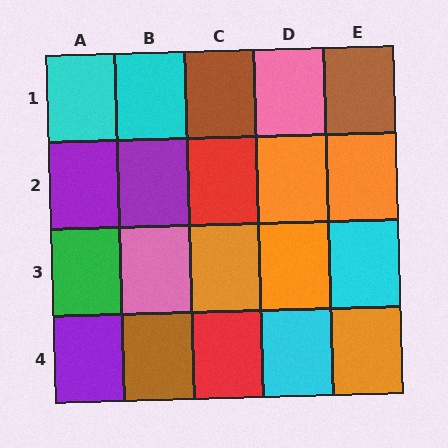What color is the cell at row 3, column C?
Orange.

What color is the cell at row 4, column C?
Red.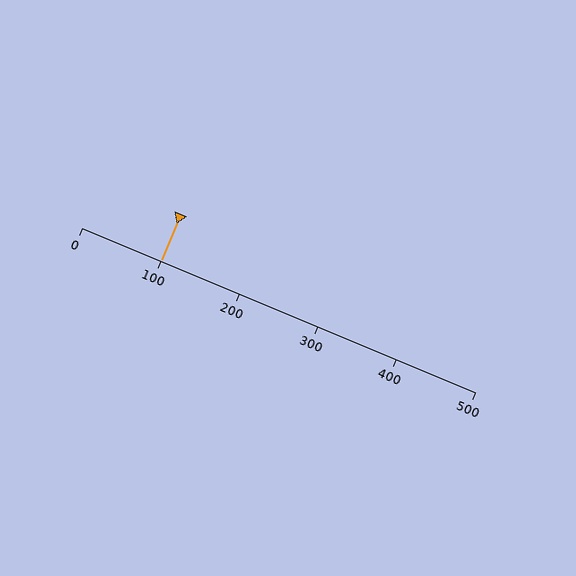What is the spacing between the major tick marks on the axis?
The major ticks are spaced 100 apart.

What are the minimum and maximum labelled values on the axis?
The axis runs from 0 to 500.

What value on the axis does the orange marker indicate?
The marker indicates approximately 100.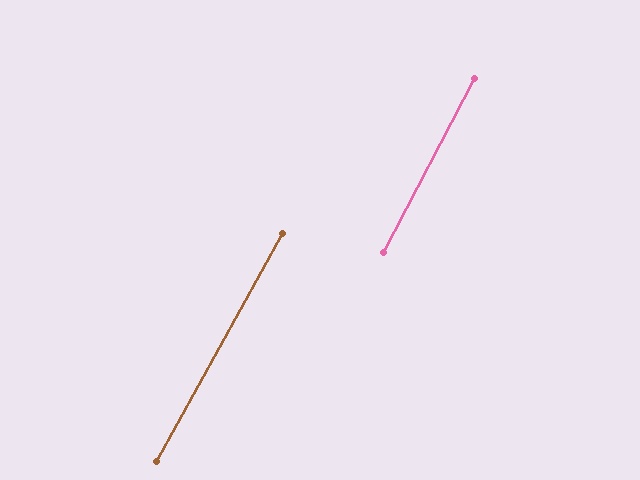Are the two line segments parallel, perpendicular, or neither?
Parallel — their directions differ by only 1.2°.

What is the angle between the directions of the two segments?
Approximately 1 degree.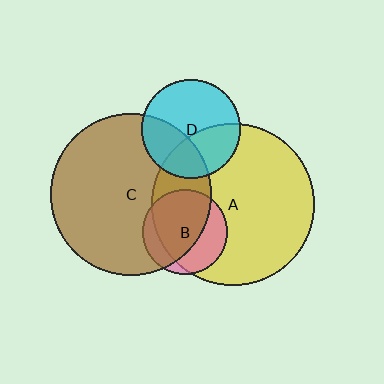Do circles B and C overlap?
Yes.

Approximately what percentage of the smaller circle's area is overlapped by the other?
Approximately 65%.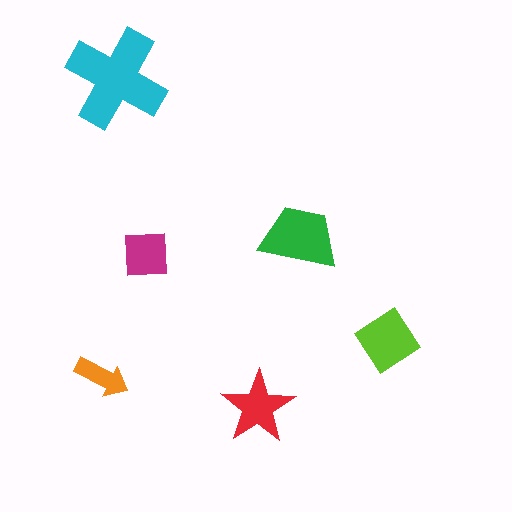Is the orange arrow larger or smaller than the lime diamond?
Smaller.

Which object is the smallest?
The orange arrow.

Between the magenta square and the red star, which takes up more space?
The red star.